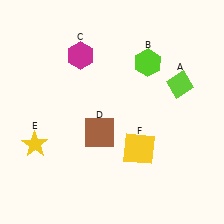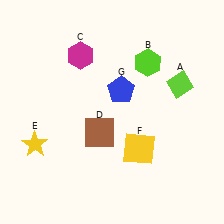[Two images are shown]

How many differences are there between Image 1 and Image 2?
There is 1 difference between the two images.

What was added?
A blue pentagon (G) was added in Image 2.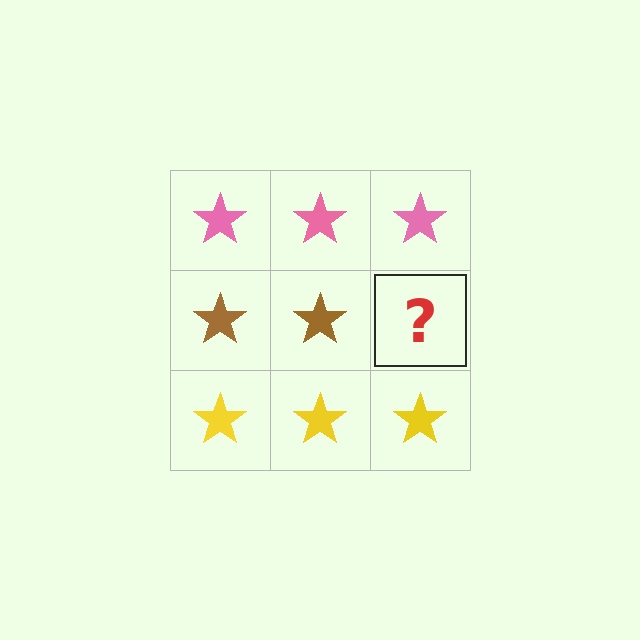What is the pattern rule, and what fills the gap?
The rule is that each row has a consistent color. The gap should be filled with a brown star.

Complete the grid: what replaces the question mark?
The question mark should be replaced with a brown star.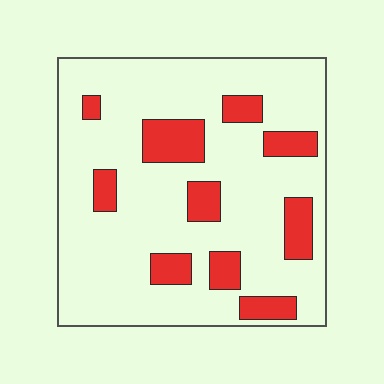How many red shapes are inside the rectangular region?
10.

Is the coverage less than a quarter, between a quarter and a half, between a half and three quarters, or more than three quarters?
Less than a quarter.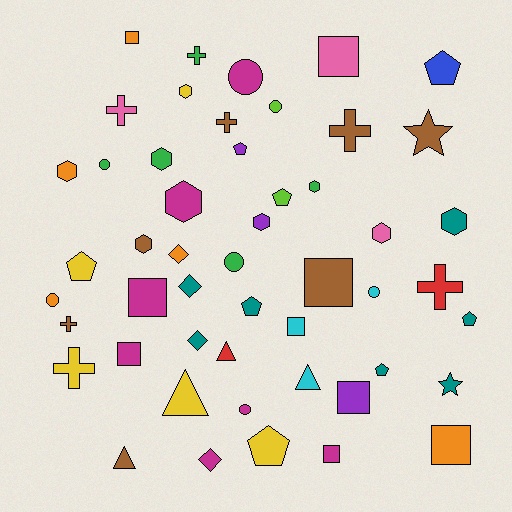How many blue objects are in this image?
There is 1 blue object.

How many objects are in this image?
There are 50 objects.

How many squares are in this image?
There are 9 squares.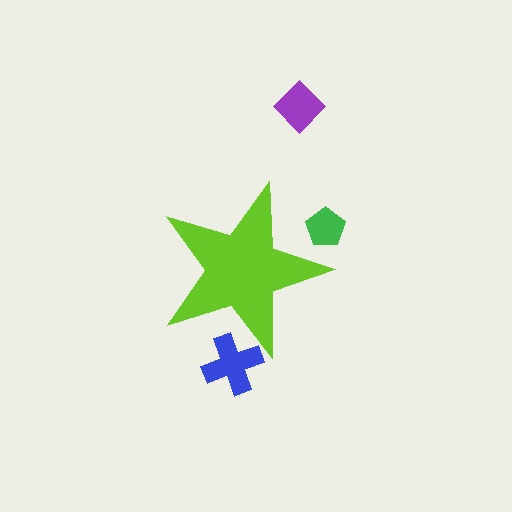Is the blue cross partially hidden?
Yes, the blue cross is partially hidden behind the lime star.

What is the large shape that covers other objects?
A lime star.